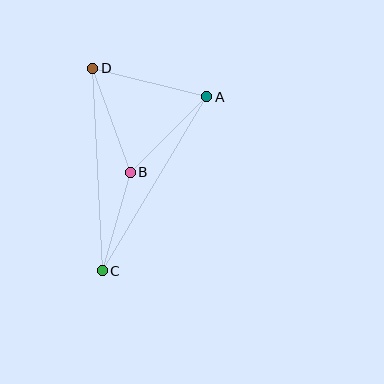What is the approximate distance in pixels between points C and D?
The distance between C and D is approximately 203 pixels.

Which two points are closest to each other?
Points B and C are closest to each other.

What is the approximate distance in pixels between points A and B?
The distance between A and B is approximately 108 pixels.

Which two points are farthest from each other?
Points A and C are farthest from each other.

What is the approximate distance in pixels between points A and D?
The distance between A and D is approximately 118 pixels.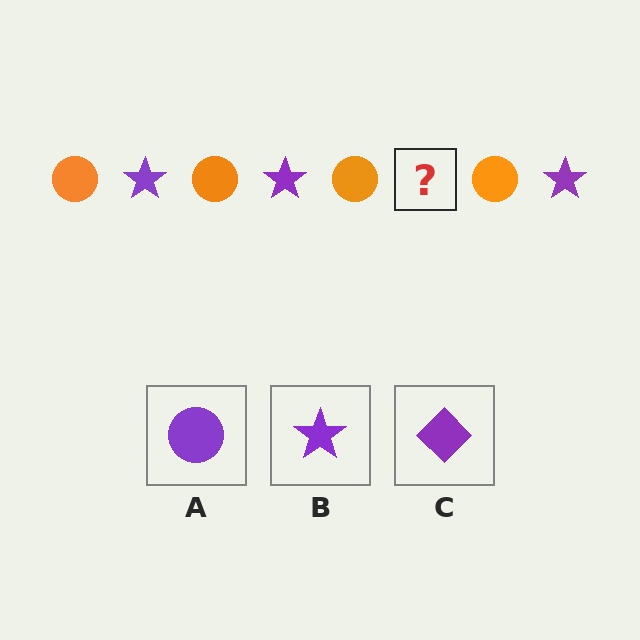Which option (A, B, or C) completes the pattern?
B.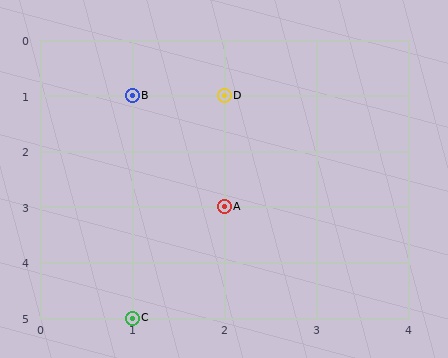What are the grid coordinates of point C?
Point C is at grid coordinates (1, 5).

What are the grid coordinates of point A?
Point A is at grid coordinates (2, 3).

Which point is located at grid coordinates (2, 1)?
Point D is at (2, 1).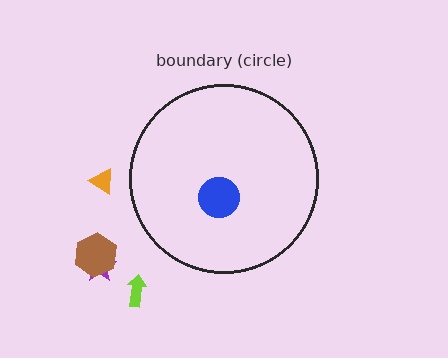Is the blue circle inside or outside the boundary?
Inside.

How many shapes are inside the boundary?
1 inside, 4 outside.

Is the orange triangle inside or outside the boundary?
Outside.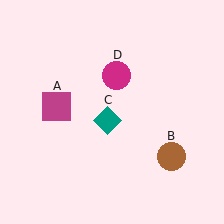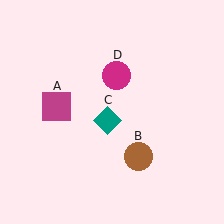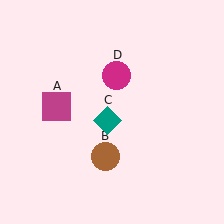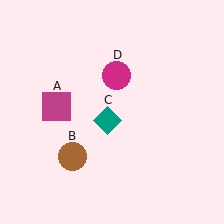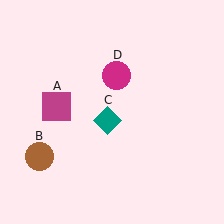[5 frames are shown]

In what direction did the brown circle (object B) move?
The brown circle (object B) moved left.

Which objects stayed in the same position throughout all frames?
Magenta square (object A) and teal diamond (object C) and magenta circle (object D) remained stationary.